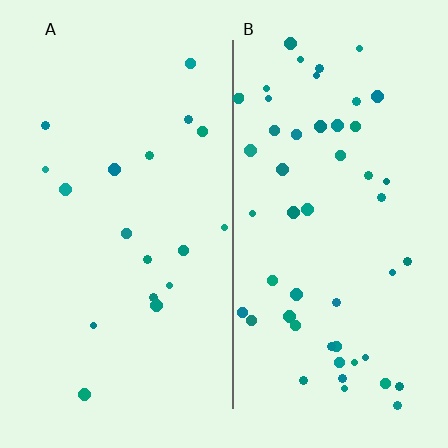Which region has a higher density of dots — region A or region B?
B (the right).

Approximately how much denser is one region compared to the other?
Approximately 2.9× — region B over region A.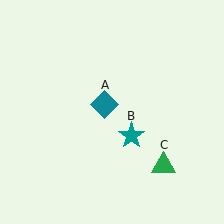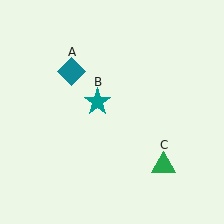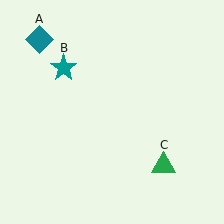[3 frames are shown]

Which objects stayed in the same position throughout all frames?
Green triangle (object C) remained stationary.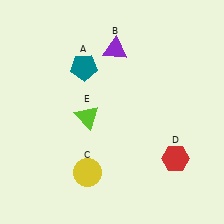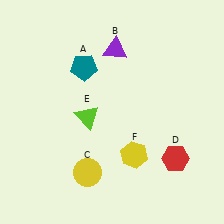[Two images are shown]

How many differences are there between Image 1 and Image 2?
There is 1 difference between the two images.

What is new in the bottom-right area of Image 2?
A yellow hexagon (F) was added in the bottom-right area of Image 2.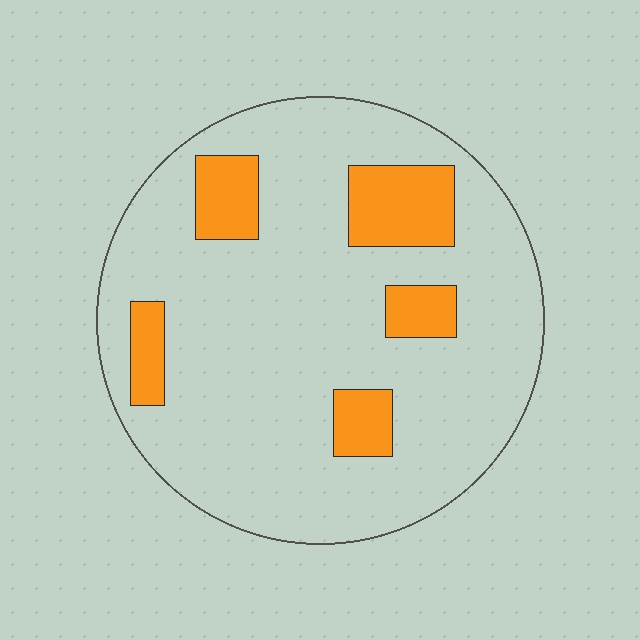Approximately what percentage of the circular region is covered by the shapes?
Approximately 15%.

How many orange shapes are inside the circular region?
5.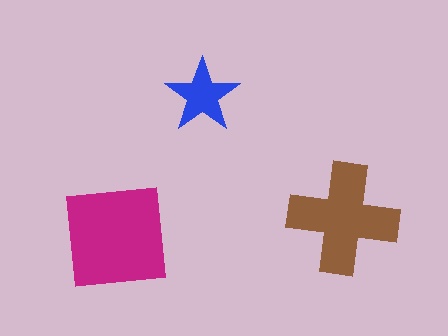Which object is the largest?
The magenta square.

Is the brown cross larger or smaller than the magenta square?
Smaller.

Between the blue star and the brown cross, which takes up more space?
The brown cross.